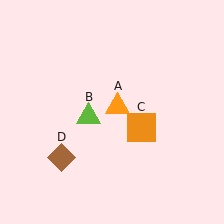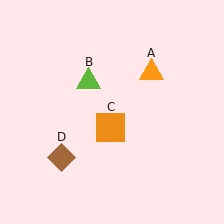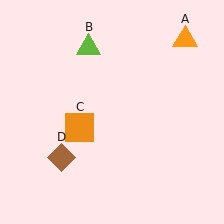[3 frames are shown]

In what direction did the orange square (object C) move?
The orange square (object C) moved left.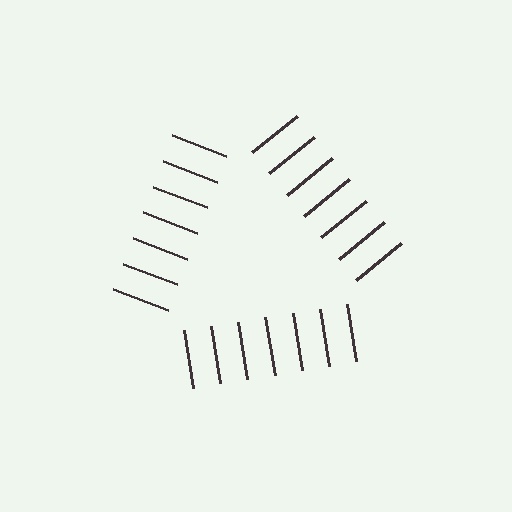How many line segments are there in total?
21 — 7 along each of the 3 edges.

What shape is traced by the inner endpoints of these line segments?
An illusory triangle — the line segments terminate on its edges but no continuous stroke is drawn.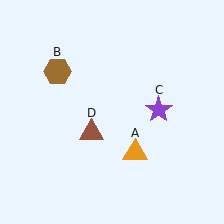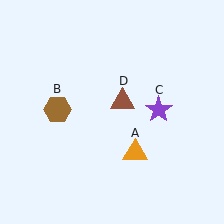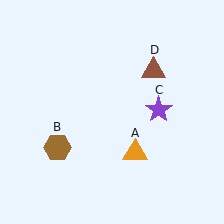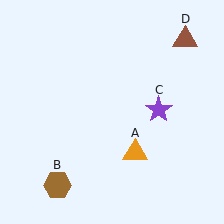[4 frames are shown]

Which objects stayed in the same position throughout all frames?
Orange triangle (object A) and purple star (object C) remained stationary.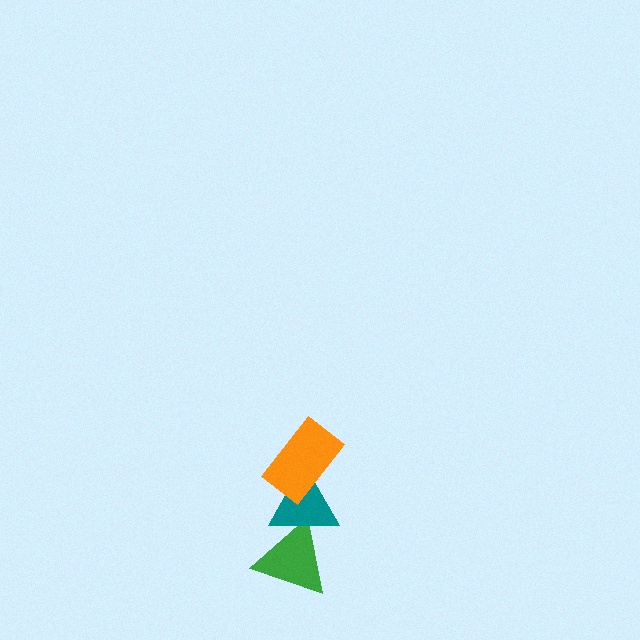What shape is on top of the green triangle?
The teal triangle is on top of the green triangle.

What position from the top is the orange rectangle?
The orange rectangle is 1st from the top.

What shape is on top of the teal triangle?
The orange rectangle is on top of the teal triangle.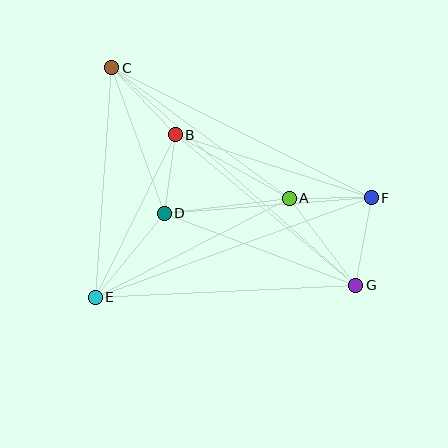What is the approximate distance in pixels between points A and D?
The distance between A and D is approximately 126 pixels.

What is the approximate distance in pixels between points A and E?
The distance between A and E is approximately 217 pixels.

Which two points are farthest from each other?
Points C and G are farthest from each other.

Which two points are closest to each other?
Points B and D are closest to each other.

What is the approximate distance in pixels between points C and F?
The distance between C and F is approximately 290 pixels.